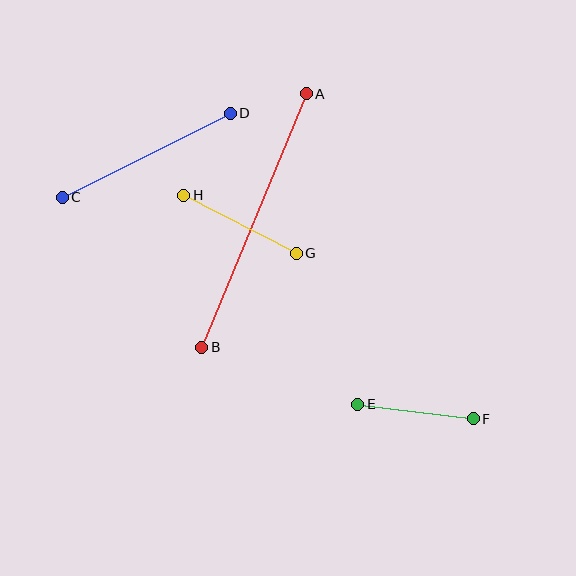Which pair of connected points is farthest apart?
Points A and B are farthest apart.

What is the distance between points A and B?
The distance is approximately 274 pixels.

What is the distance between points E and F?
The distance is approximately 116 pixels.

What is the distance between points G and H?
The distance is approximately 126 pixels.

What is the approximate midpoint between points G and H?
The midpoint is at approximately (240, 224) pixels.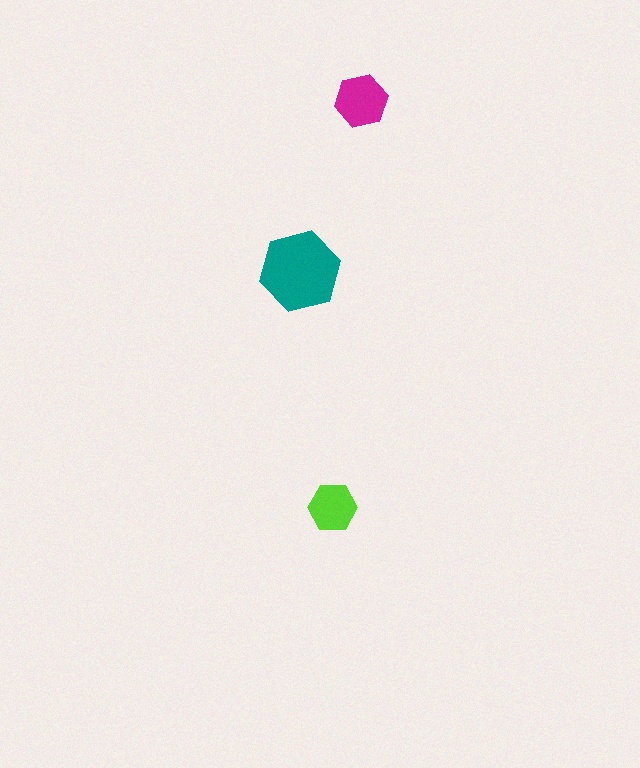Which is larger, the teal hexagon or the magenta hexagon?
The teal one.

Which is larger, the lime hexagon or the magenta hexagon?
The magenta one.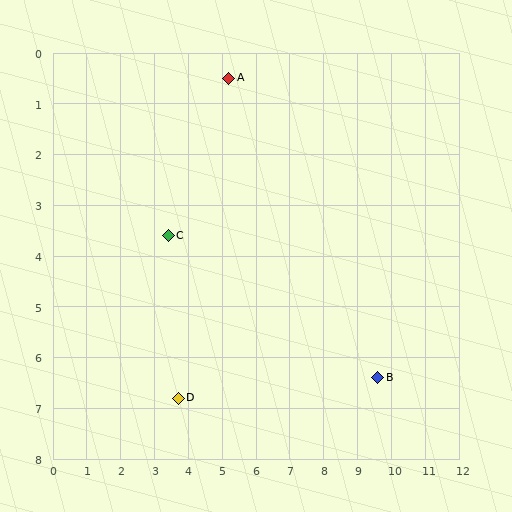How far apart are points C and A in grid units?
Points C and A are about 3.6 grid units apart.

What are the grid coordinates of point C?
Point C is at approximately (3.4, 3.6).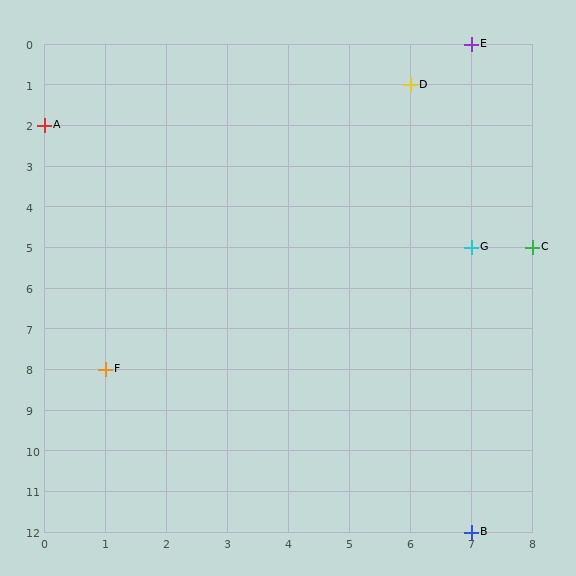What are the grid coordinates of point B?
Point B is at grid coordinates (7, 12).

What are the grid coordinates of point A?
Point A is at grid coordinates (0, 2).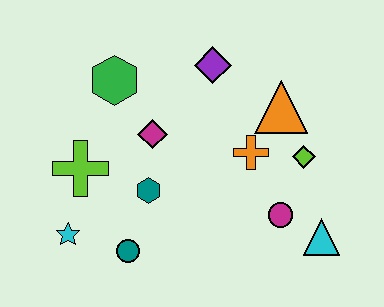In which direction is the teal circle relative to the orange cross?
The teal circle is to the left of the orange cross.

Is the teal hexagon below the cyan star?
No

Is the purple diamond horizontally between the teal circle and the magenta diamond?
No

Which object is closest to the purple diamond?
The orange triangle is closest to the purple diamond.